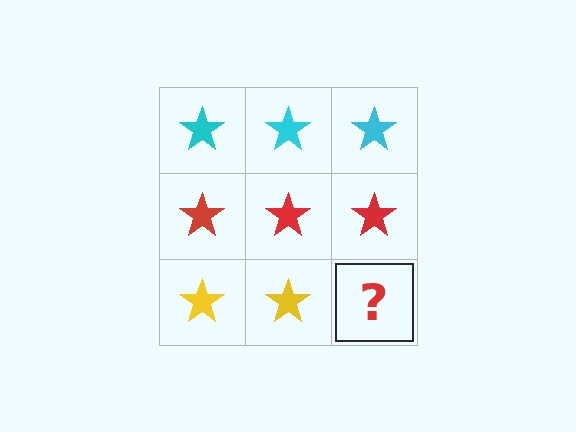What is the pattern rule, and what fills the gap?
The rule is that each row has a consistent color. The gap should be filled with a yellow star.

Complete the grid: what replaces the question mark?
The question mark should be replaced with a yellow star.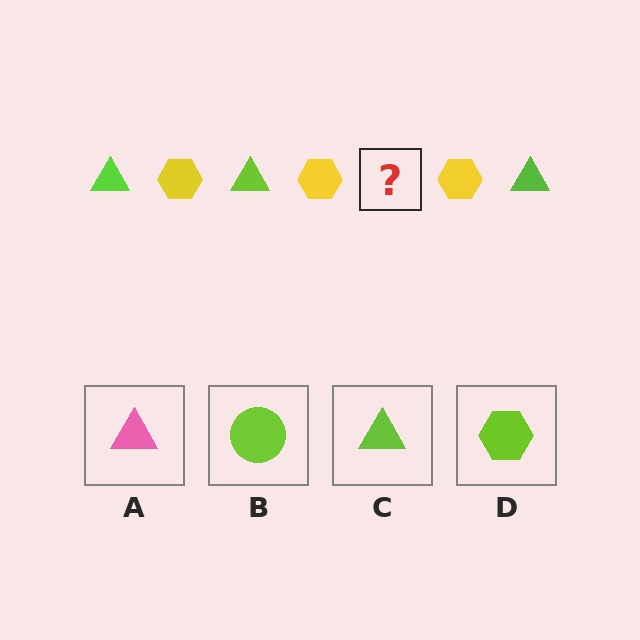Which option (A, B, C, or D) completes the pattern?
C.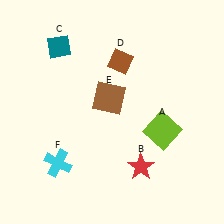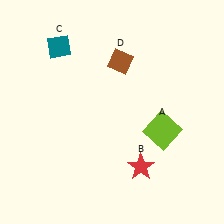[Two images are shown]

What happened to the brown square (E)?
The brown square (E) was removed in Image 2. It was in the top-left area of Image 1.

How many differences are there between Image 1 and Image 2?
There are 2 differences between the two images.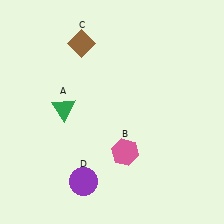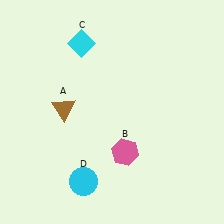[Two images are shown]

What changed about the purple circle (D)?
In Image 1, D is purple. In Image 2, it changed to cyan.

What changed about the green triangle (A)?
In Image 1, A is green. In Image 2, it changed to brown.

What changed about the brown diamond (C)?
In Image 1, C is brown. In Image 2, it changed to cyan.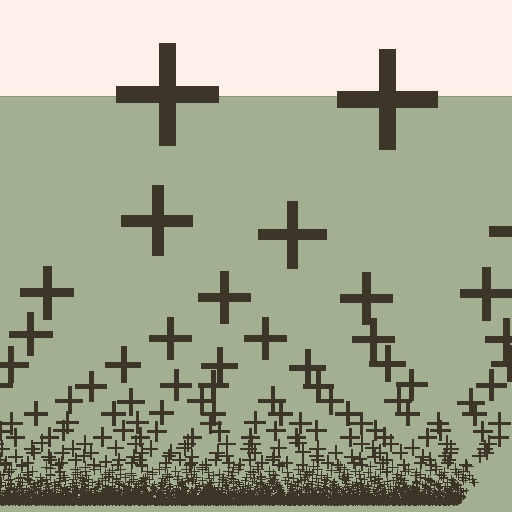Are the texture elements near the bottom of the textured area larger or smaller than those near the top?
Smaller. The gradient is inverted — elements near the bottom are smaller and denser.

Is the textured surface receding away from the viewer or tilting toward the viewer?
The surface appears to tilt toward the viewer. Texture elements get larger and sparser toward the top.